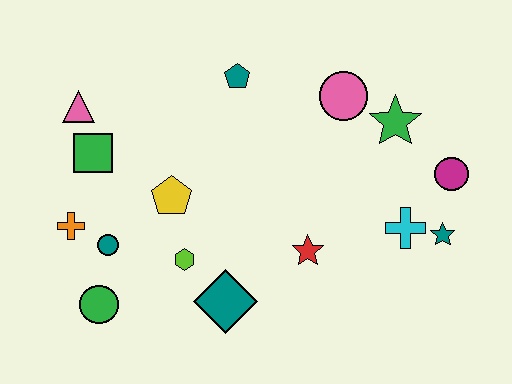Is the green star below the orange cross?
No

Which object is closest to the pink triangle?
The green square is closest to the pink triangle.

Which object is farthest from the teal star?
The pink triangle is farthest from the teal star.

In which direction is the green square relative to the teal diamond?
The green square is above the teal diamond.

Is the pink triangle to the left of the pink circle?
Yes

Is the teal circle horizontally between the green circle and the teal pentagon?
Yes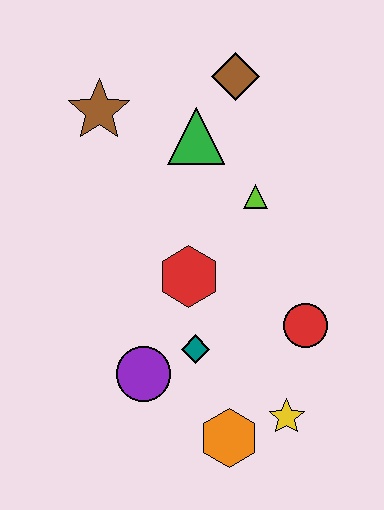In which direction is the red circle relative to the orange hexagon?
The red circle is above the orange hexagon.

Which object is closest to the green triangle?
The brown diamond is closest to the green triangle.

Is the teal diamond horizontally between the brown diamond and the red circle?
No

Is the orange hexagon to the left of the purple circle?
No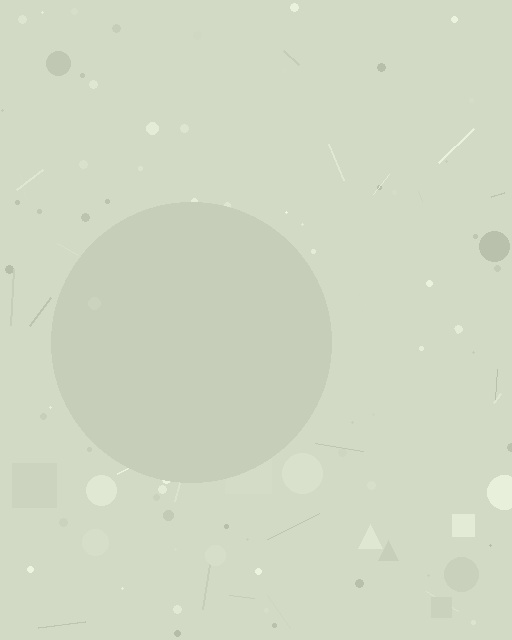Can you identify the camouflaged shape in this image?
The camouflaged shape is a circle.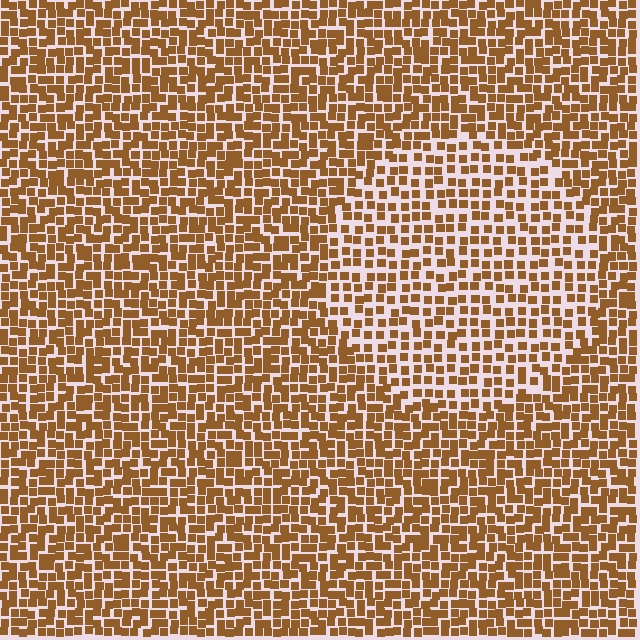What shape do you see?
I see a circle.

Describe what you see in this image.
The image contains small brown elements arranged at two different densities. A circle-shaped region is visible where the elements are less densely packed than the surrounding area.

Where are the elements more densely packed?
The elements are more densely packed outside the circle boundary.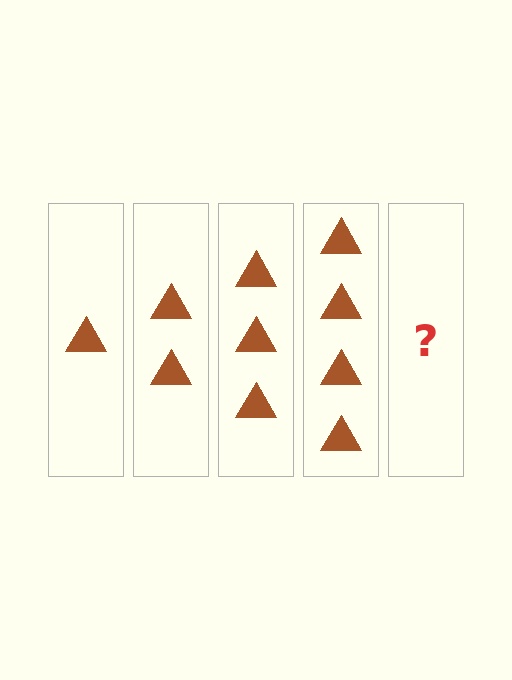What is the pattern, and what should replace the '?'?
The pattern is that each step adds one more triangle. The '?' should be 5 triangles.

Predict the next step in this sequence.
The next step is 5 triangles.